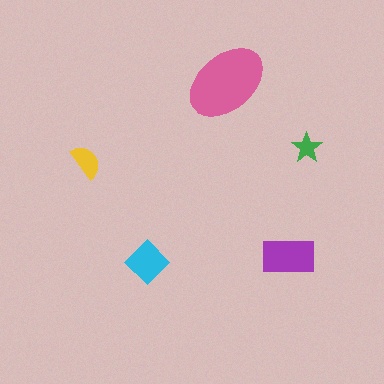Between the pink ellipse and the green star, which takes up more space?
The pink ellipse.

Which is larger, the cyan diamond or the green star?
The cyan diamond.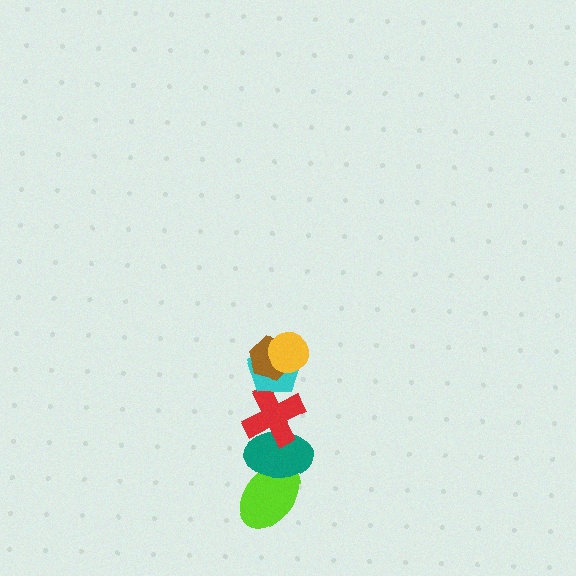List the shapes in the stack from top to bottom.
From top to bottom: the yellow circle, the brown hexagon, the cyan pentagon, the red cross, the teal ellipse, the lime ellipse.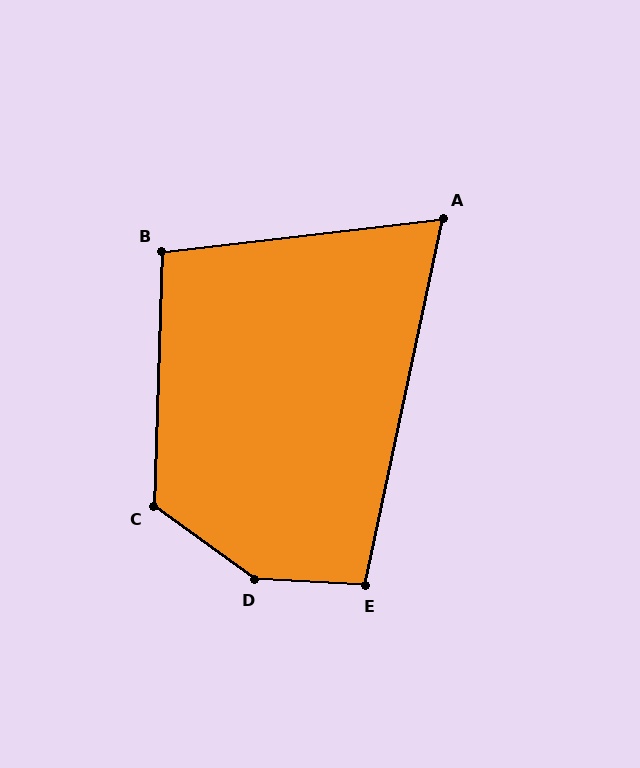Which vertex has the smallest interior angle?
A, at approximately 71 degrees.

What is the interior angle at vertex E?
Approximately 99 degrees (obtuse).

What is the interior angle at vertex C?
Approximately 124 degrees (obtuse).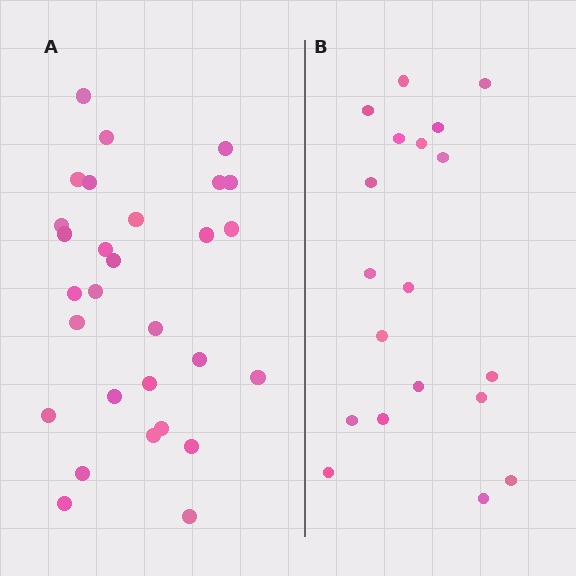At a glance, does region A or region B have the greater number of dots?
Region A (the left region) has more dots.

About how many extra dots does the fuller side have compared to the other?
Region A has roughly 10 or so more dots than region B.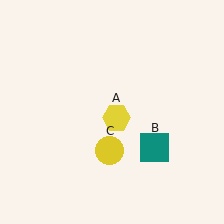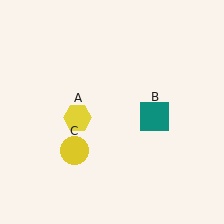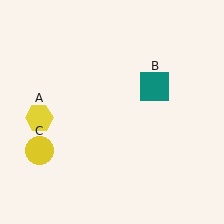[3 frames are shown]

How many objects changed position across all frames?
3 objects changed position: yellow hexagon (object A), teal square (object B), yellow circle (object C).